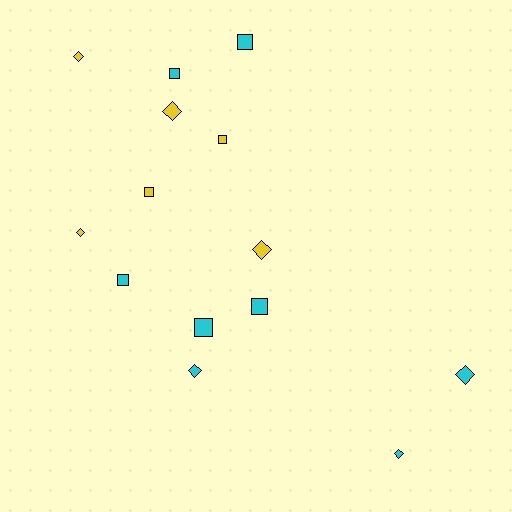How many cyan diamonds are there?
There are 3 cyan diamonds.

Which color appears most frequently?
Cyan, with 8 objects.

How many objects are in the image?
There are 14 objects.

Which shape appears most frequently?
Diamond, with 7 objects.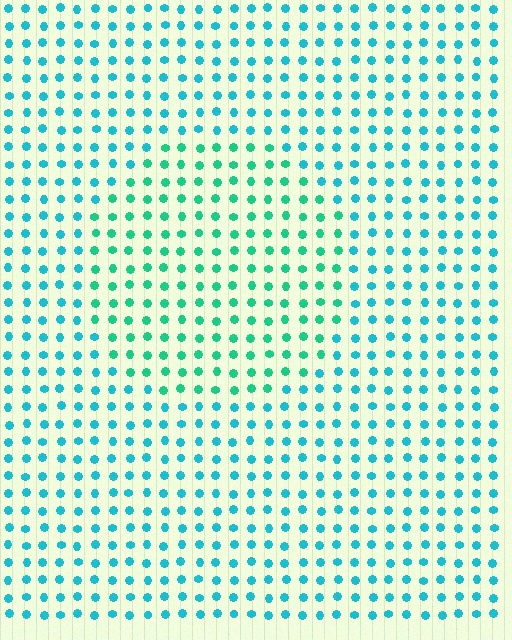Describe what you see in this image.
The image is filled with small cyan elements in a uniform arrangement. A circle-shaped region is visible where the elements are tinted to a slightly different hue, forming a subtle color boundary.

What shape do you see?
I see a circle.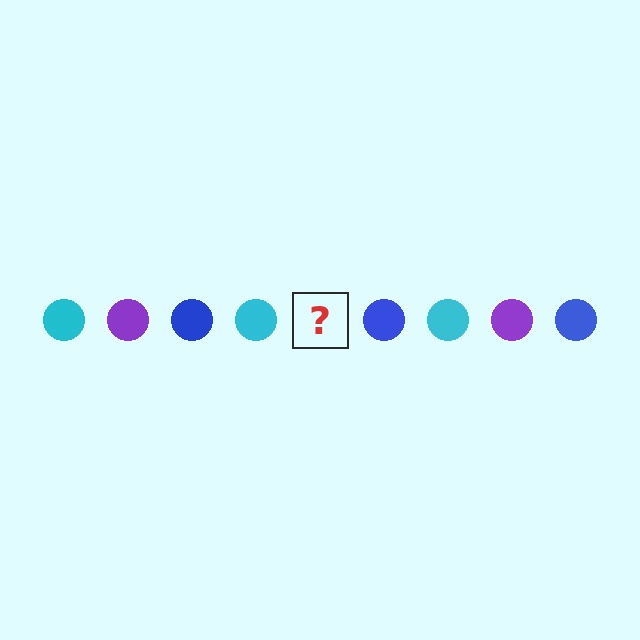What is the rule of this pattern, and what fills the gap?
The rule is that the pattern cycles through cyan, purple, blue circles. The gap should be filled with a purple circle.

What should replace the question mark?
The question mark should be replaced with a purple circle.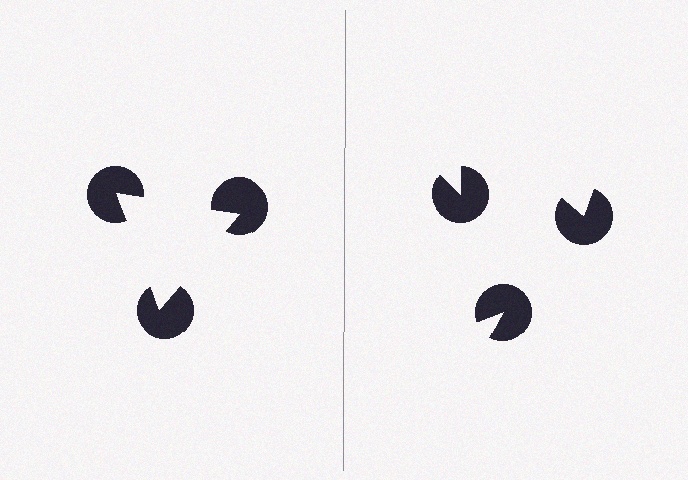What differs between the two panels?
The pac-man discs are positioned identically on both sides; only the wedge orientations differ. On the left they align to a triangle; on the right they are misaligned.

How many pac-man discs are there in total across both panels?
6 — 3 on each side.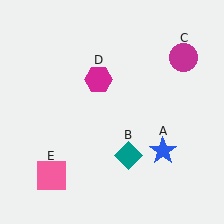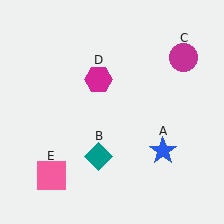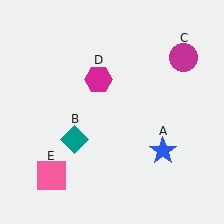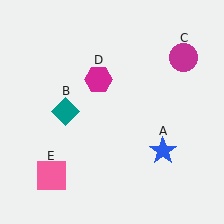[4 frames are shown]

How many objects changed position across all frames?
1 object changed position: teal diamond (object B).